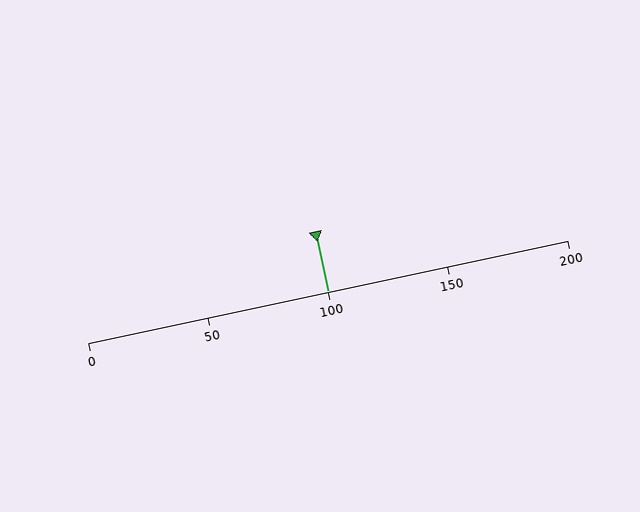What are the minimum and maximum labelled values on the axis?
The axis runs from 0 to 200.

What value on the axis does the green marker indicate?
The marker indicates approximately 100.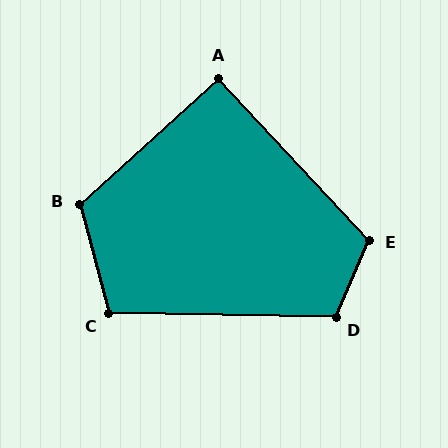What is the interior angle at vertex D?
Approximately 112 degrees (obtuse).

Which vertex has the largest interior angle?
B, at approximately 117 degrees.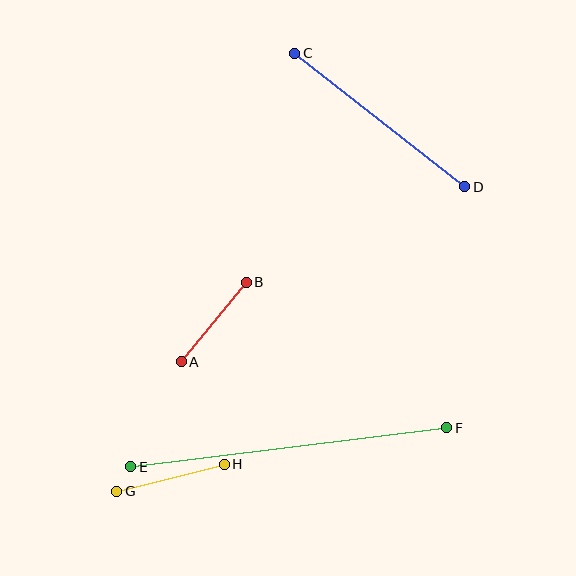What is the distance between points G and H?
The distance is approximately 111 pixels.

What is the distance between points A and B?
The distance is approximately 103 pixels.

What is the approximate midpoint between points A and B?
The midpoint is at approximately (214, 322) pixels.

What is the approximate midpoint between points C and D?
The midpoint is at approximately (380, 120) pixels.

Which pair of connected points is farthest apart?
Points E and F are farthest apart.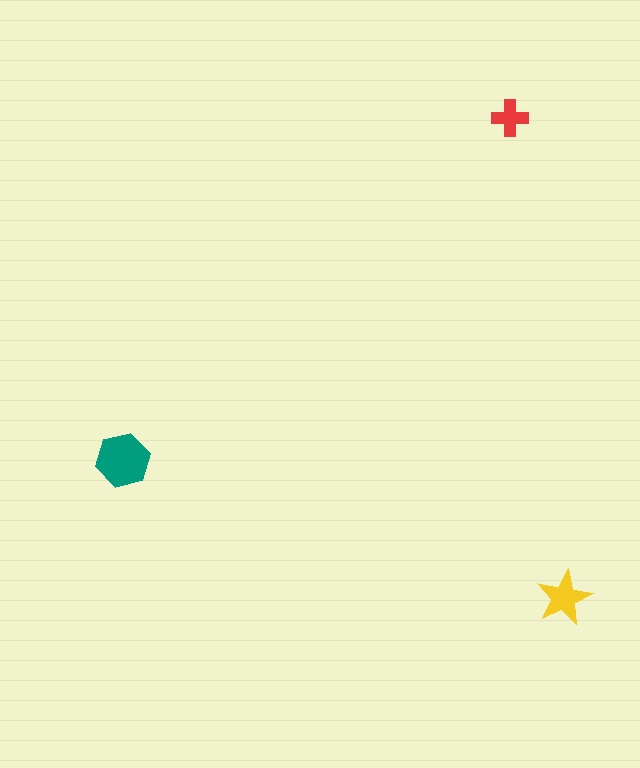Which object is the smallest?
The red cross.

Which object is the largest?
The teal hexagon.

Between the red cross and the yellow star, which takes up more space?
The yellow star.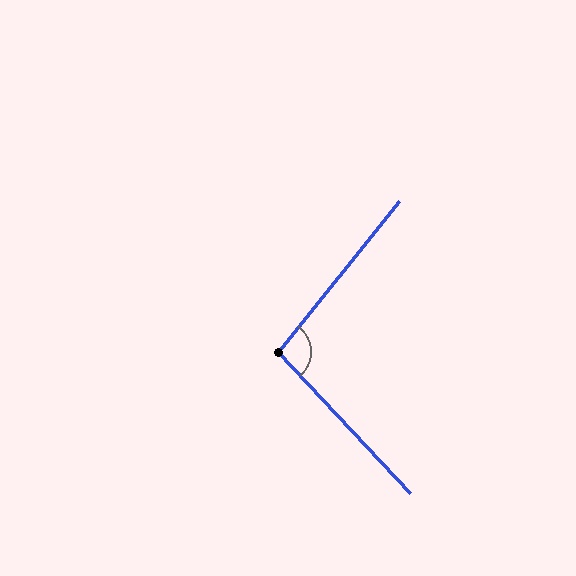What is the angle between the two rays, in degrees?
Approximately 98 degrees.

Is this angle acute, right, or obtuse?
It is obtuse.